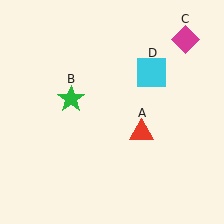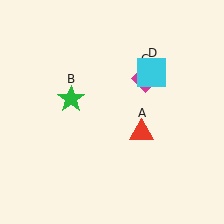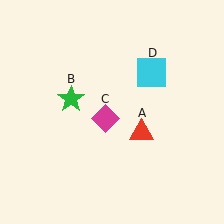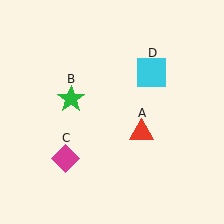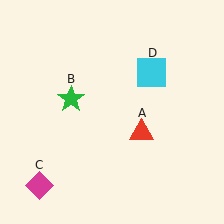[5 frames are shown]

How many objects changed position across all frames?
1 object changed position: magenta diamond (object C).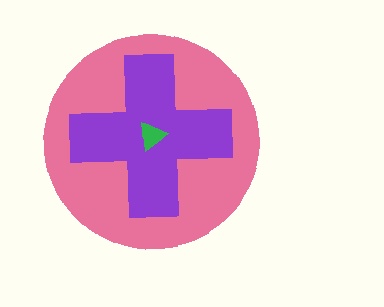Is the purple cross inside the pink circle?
Yes.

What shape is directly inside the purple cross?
The green triangle.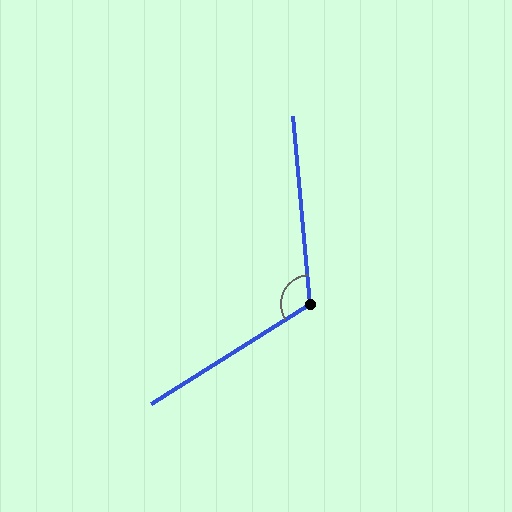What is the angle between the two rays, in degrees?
Approximately 117 degrees.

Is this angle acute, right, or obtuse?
It is obtuse.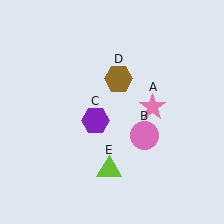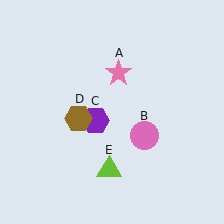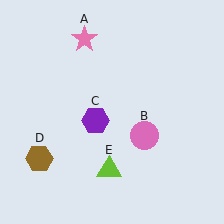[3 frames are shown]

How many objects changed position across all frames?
2 objects changed position: pink star (object A), brown hexagon (object D).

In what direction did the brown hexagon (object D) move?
The brown hexagon (object D) moved down and to the left.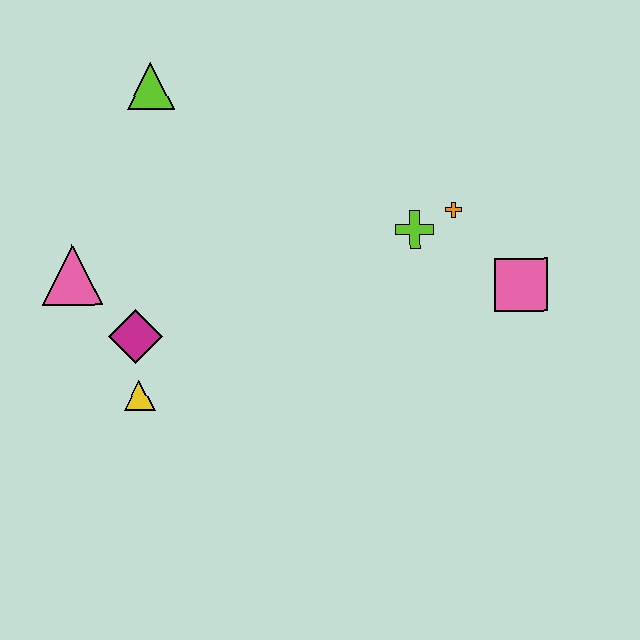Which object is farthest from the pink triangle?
The pink square is farthest from the pink triangle.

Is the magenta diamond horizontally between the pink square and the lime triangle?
No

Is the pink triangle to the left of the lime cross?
Yes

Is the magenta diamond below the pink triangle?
Yes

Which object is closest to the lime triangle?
The pink triangle is closest to the lime triangle.